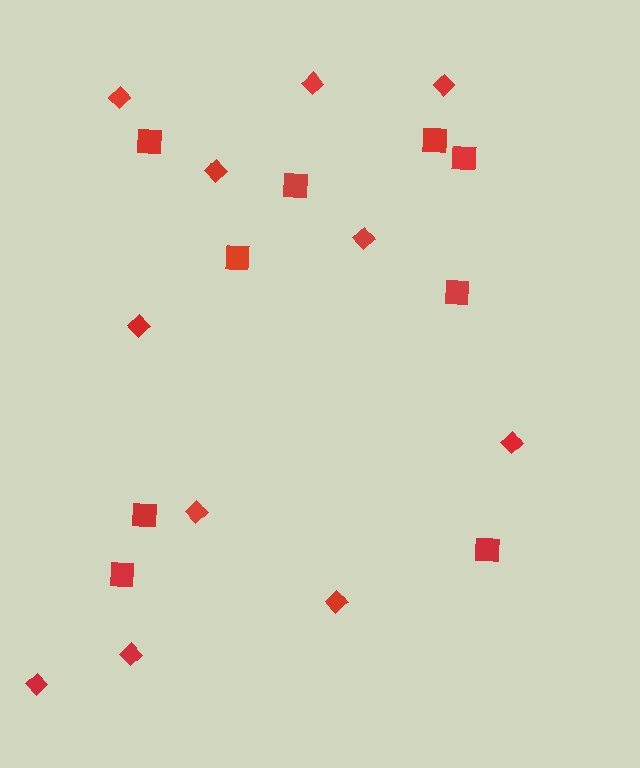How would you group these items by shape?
There are 2 groups: one group of diamonds (11) and one group of squares (9).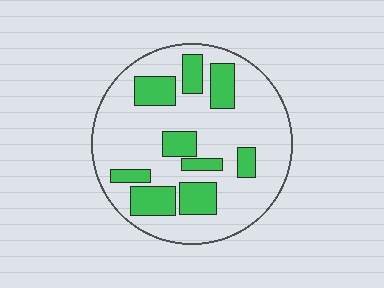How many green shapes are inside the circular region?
9.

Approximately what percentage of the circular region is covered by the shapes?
Approximately 25%.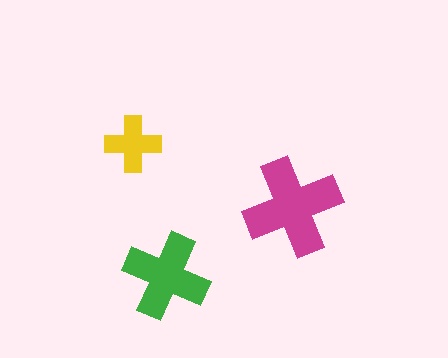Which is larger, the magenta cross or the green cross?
The magenta one.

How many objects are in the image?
There are 3 objects in the image.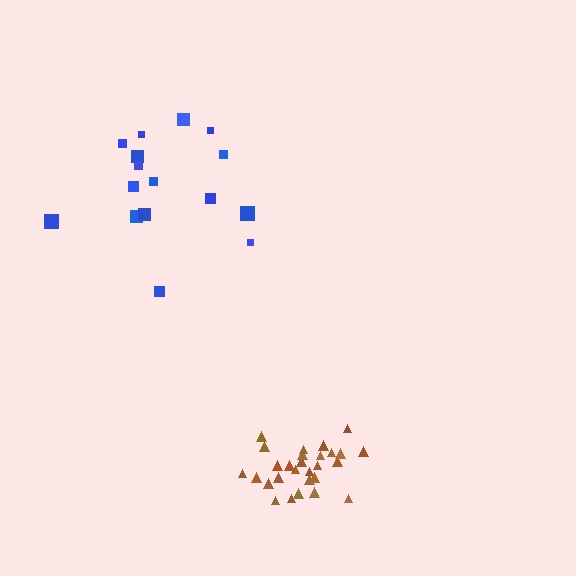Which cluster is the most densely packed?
Brown.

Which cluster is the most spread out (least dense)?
Blue.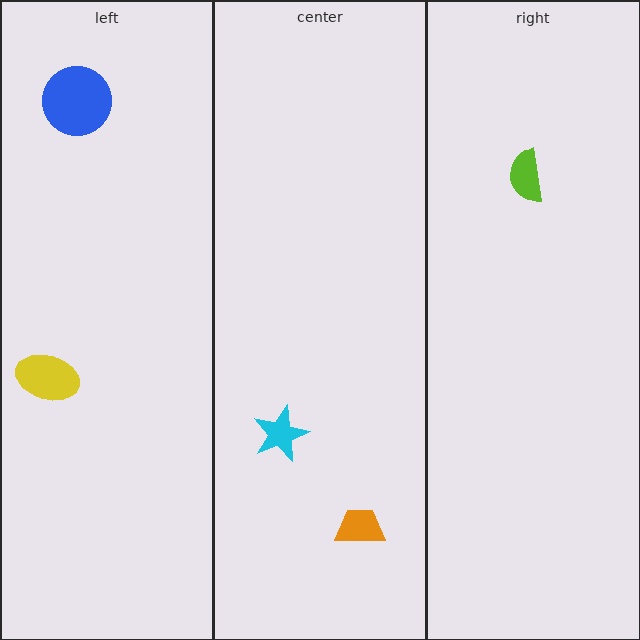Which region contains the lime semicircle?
The right region.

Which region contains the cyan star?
The center region.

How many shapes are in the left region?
2.